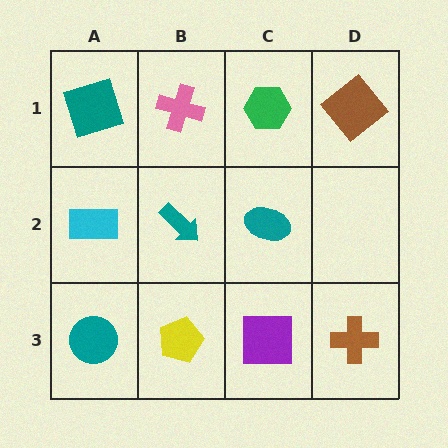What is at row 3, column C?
A purple square.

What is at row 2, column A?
A cyan rectangle.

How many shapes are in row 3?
4 shapes.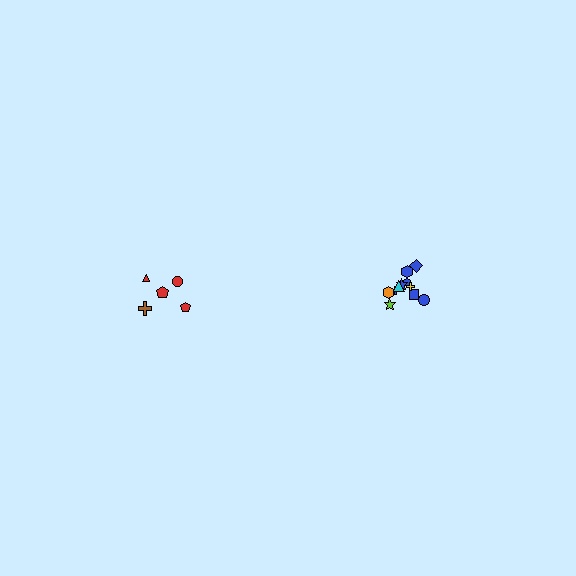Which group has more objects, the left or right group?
The right group.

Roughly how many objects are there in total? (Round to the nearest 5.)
Roughly 15 objects in total.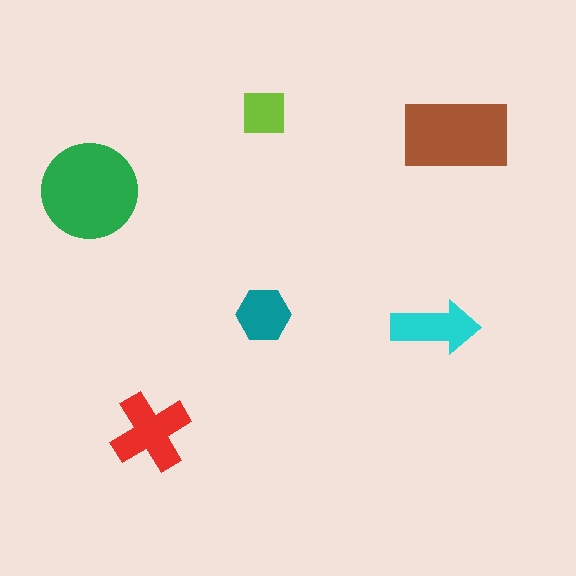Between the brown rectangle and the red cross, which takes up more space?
The brown rectangle.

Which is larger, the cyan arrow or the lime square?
The cyan arrow.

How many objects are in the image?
There are 6 objects in the image.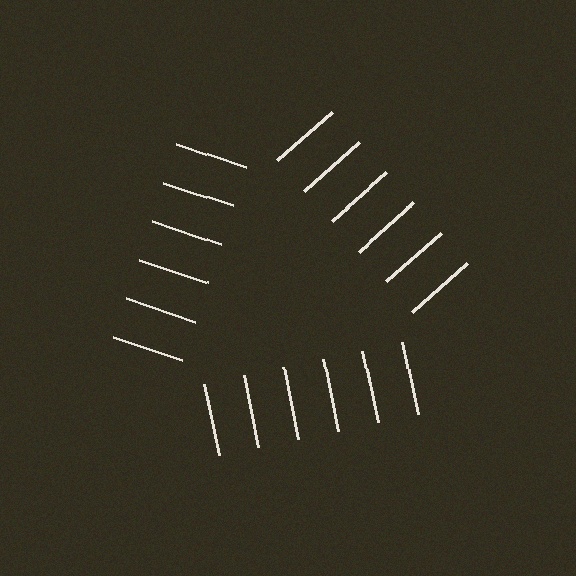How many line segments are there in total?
18 — 6 along each of the 3 edges.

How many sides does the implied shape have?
3 sides — the line-ends trace a triangle.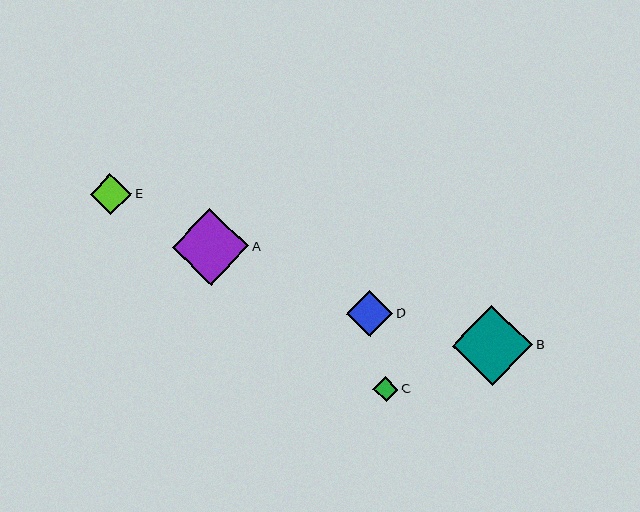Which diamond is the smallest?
Diamond C is the smallest with a size of approximately 25 pixels.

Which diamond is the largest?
Diamond B is the largest with a size of approximately 80 pixels.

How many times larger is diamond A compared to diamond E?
Diamond A is approximately 1.8 times the size of diamond E.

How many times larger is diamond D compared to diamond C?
Diamond D is approximately 1.8 times the size of diamond C.